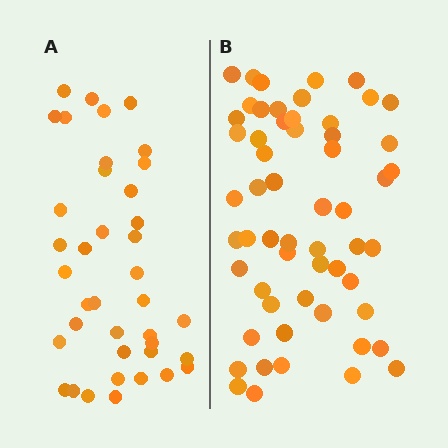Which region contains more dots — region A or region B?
Region B (the right region) has more dots.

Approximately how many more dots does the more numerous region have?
Region B has approximately 20 more dots than region A.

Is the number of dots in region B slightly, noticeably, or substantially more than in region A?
Region B has substantially more. The ratio is roughly 1.5 to 1.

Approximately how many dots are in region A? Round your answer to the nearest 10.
About 40 dots. (The exact count is 39, which rounds to 40.)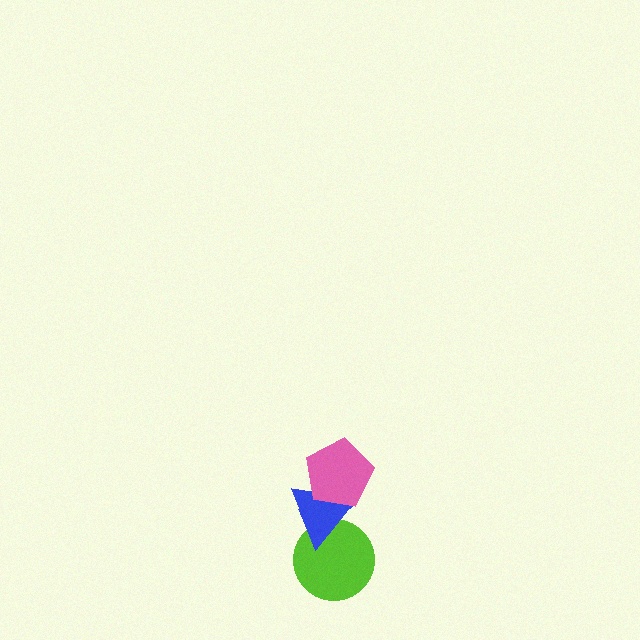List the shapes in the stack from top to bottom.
From top to bottom: the pink pentagon, the blue triangle, the lime circle.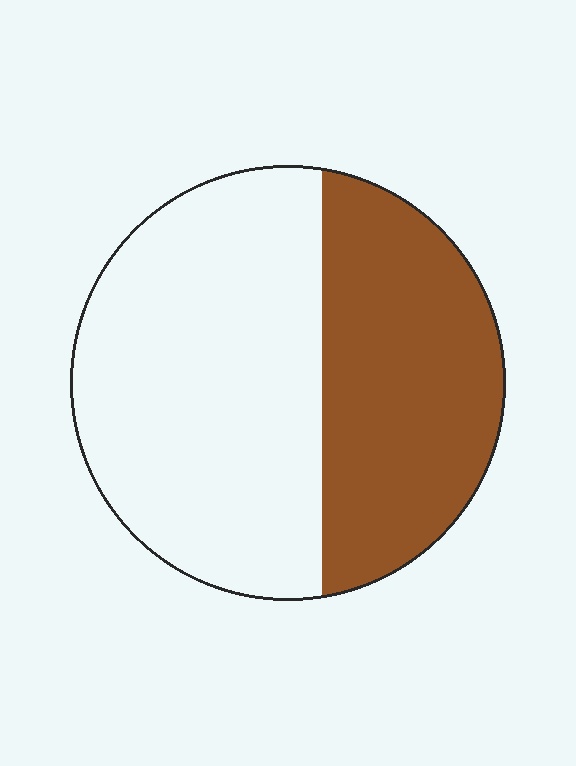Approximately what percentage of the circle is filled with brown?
Approximately 40%.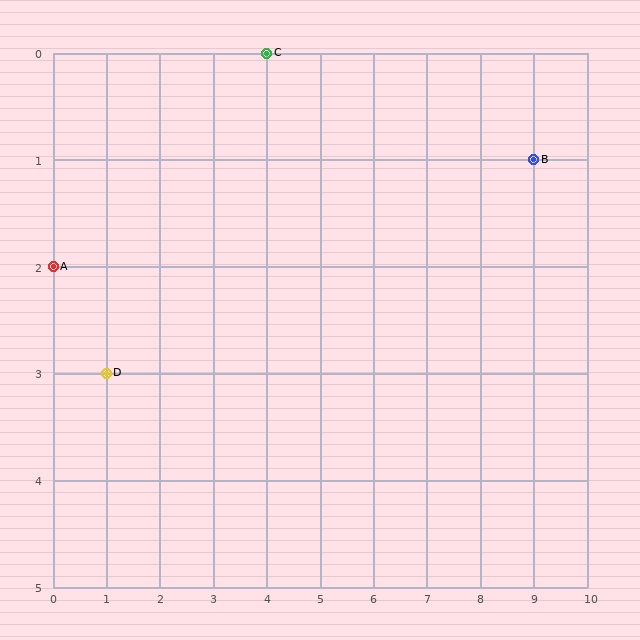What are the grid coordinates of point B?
Point B is at grid coordinates (9, 1).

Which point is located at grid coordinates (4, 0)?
Point C is at (4, 0).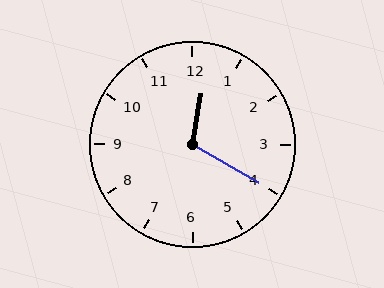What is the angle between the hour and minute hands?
Approximately 110 degrees.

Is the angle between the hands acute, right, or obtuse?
It is obtuse.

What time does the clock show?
12:20.